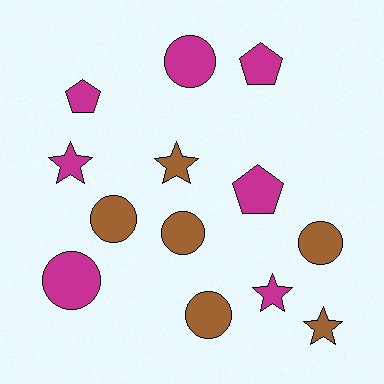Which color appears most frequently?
Magenta, with 7 objects.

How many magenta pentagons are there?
There are 3 magenta pentagons.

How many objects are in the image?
There are 13 objects.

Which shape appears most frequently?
Circle, with 6 objects.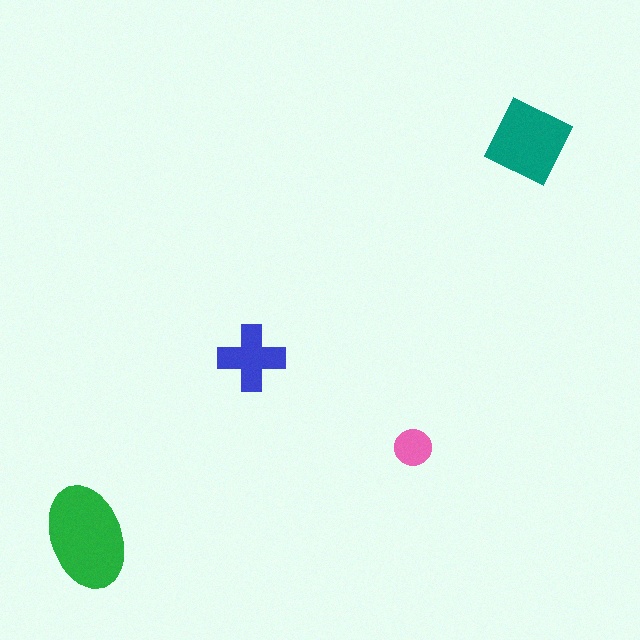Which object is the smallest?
The pink circle.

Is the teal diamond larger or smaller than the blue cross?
Larger.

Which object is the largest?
The green ellipse.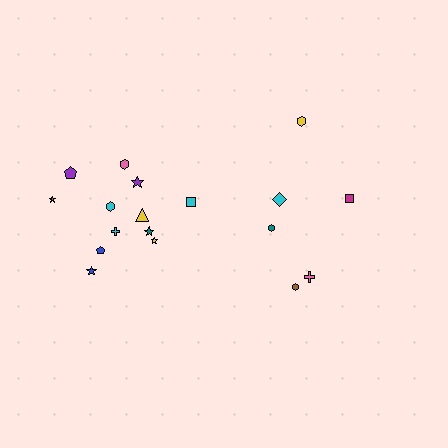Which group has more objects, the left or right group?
The left group.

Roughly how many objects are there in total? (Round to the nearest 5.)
Roughly 20 objects in total.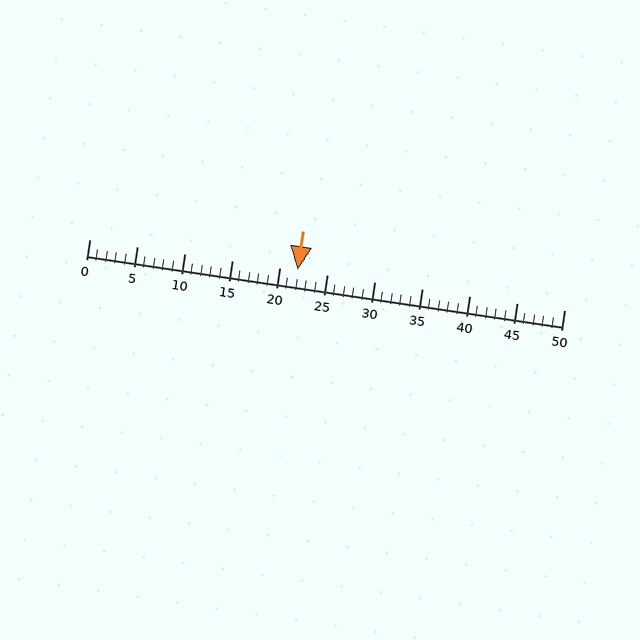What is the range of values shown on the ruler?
The ruler shows values from 0 to 50.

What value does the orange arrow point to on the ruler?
The orange arrow points to approximately 22.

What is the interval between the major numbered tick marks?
The major tick marks are spaced 5 units apart.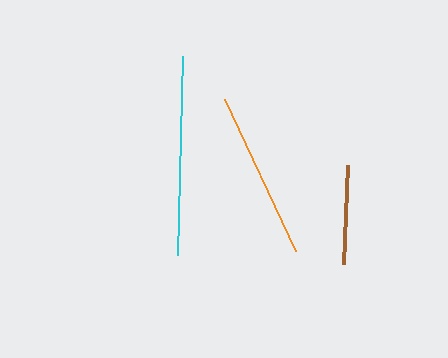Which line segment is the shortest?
The brown line is the shortest at approximately 99 pixels.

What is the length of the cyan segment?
The cyan segment is approximately 198 pixels long.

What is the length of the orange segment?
The orange segment is approximately 168 pixels long.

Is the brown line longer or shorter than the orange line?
The orange line is longer than the brown line.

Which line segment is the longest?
The cyan line is the longest at approximately 198 pixels.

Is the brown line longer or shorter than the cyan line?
The cyan line is longer than the brown line.